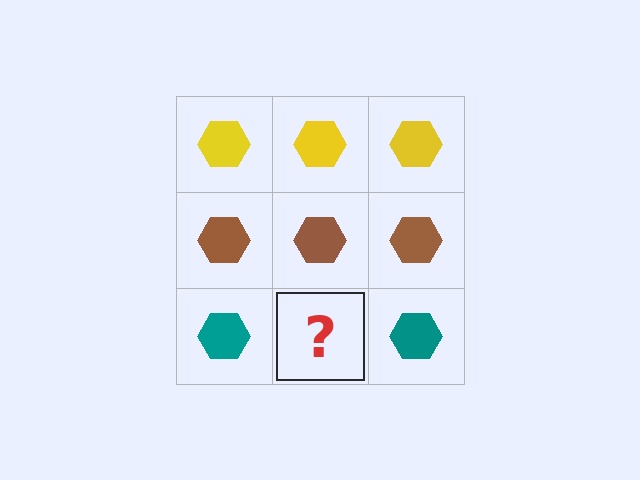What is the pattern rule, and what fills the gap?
The rule is that each row has a consistent color. The gap should be filled with a teal hexagon.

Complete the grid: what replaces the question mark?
The question mark should be replaced with a teal hexagon.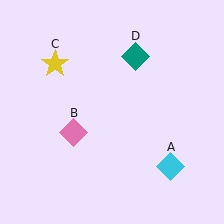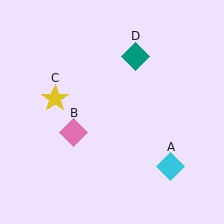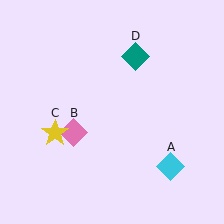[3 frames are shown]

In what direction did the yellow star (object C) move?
The yellow star (object C) moved down.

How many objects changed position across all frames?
1 object changed position: yellow star (object C).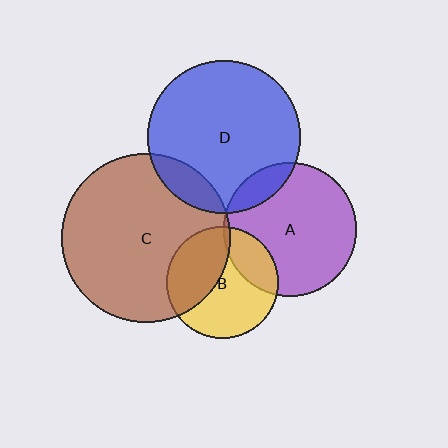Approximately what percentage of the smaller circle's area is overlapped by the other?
Approximately 20%.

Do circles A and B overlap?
Yes.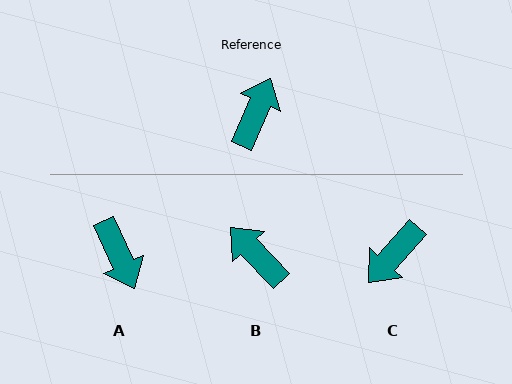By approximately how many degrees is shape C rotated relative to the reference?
Approximately 162 degrees counter-clockwise.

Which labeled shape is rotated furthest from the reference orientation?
C, about 162 degrees away.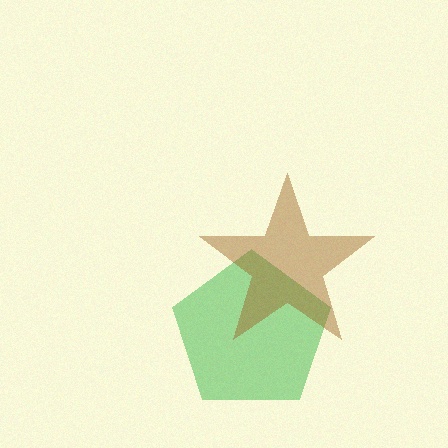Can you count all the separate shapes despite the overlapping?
Yes, there are 2 separate shapes.